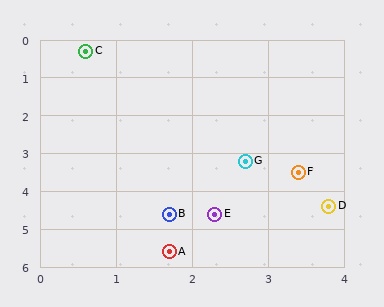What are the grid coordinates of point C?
Point C is at approximately (0.6, 0.3).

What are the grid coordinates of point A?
Point A is at approximately (1.7, 5.6).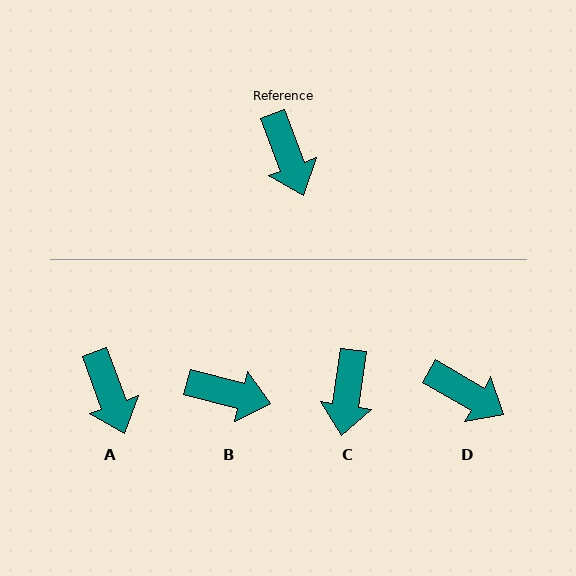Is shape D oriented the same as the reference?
No, it is off by about 39 degrees.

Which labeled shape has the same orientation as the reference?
A.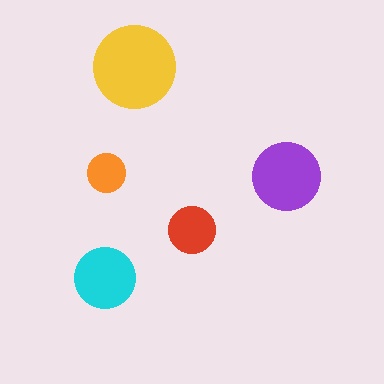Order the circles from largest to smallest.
the yellow one, the purple one, the cyan one, the red one, the orange one.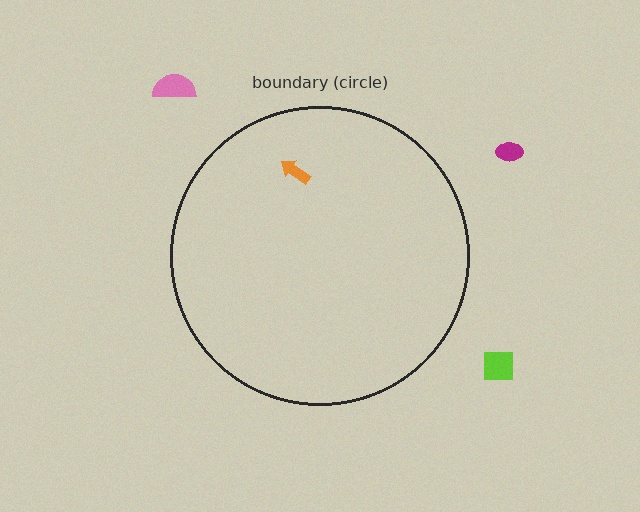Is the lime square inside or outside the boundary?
Outside.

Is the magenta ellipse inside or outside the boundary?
Outside.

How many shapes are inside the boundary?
1 inside, 3 outside.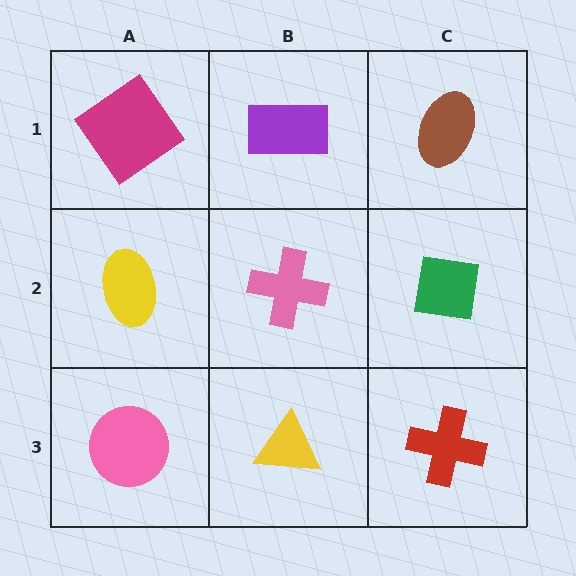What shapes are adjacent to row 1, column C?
A green square (row 2, column C), a purple rectangle (row 1, column B).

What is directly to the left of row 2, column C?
A pink cross.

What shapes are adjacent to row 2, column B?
A purple rectangle (row 1, column B), a yellow triangle (row 3, column B), a yellow ellipse (row 2, column A), a green square (row 2, column C).